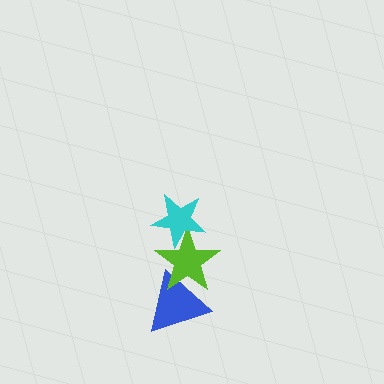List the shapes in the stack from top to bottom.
From top to bottom: the cyan star, the lime star, the blue triangle.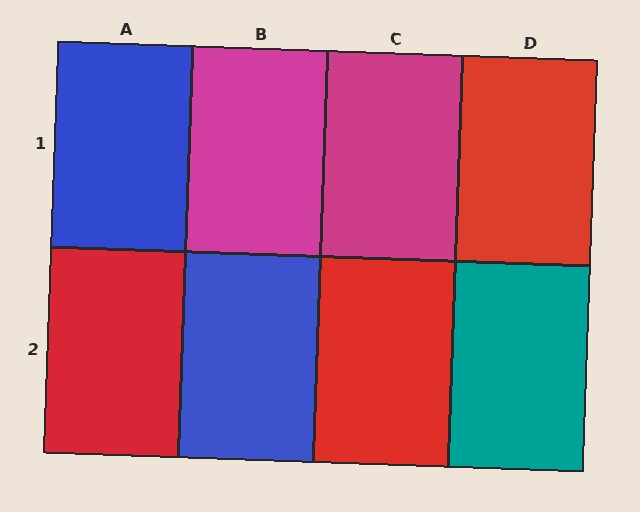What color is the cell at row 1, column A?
Blue.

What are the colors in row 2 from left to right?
Red, blue, red, teal.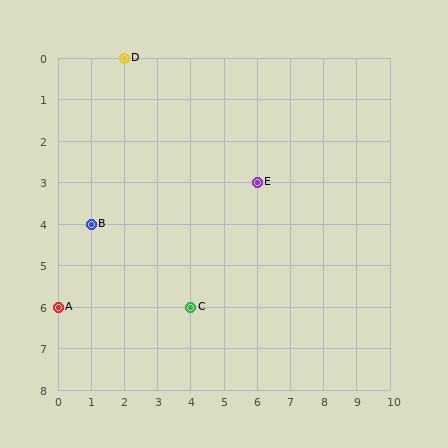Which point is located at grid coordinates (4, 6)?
Point C is at (4, 6).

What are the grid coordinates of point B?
Point B is at grid coordinates (1, 4).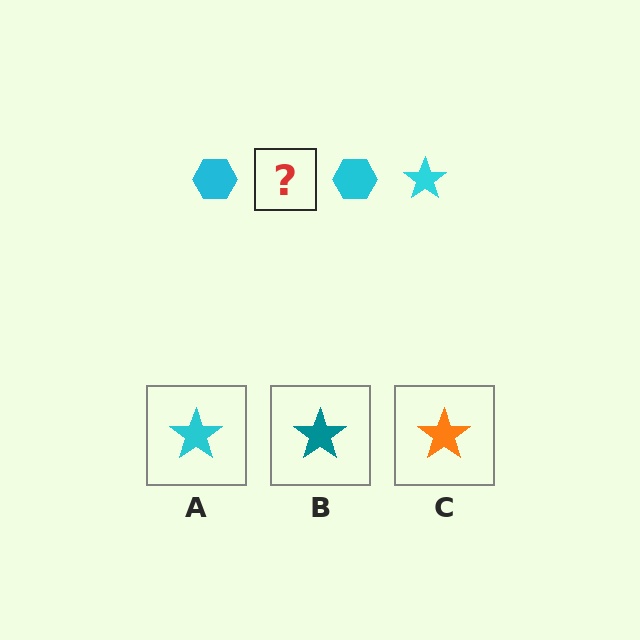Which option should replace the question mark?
Option A.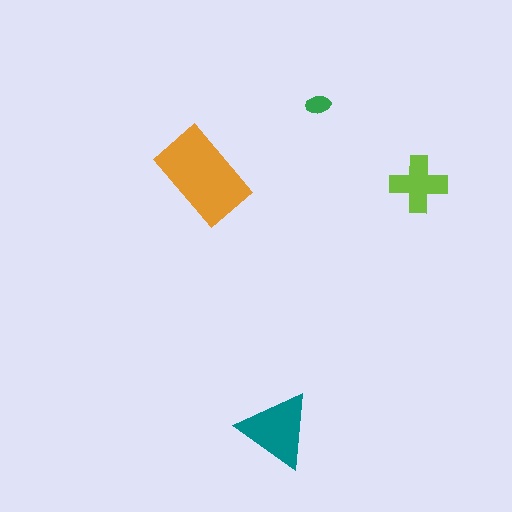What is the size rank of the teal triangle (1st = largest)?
2nd.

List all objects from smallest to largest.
The green ellipse, the lime cross, the teal triangle, the orange rectangle.